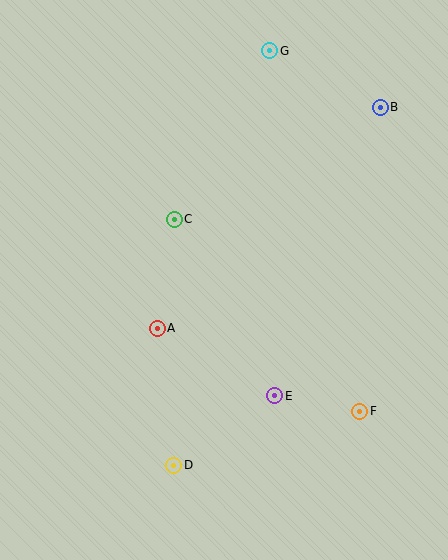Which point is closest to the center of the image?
Point C at (174, 219) is closest to the center.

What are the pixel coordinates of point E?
Point E is at (275, 396).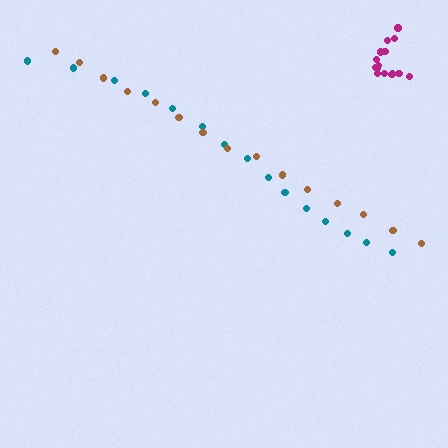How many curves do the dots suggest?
There are 3 distinct paths.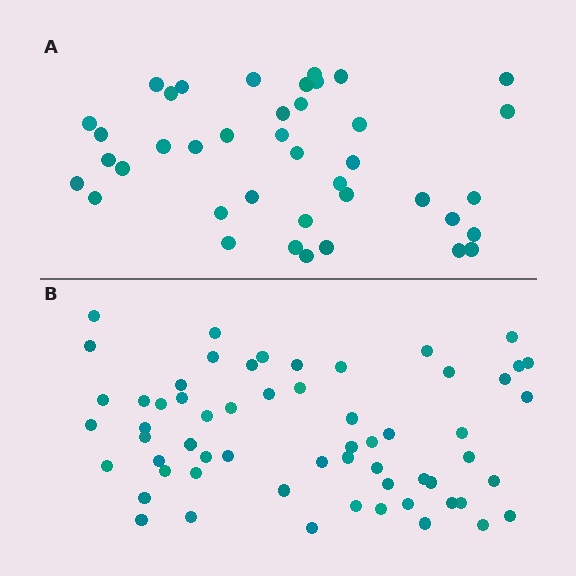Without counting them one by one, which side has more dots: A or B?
Region B (the bottom region) has more dots.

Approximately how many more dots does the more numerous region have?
Region B has approximately 20 more dots than region A.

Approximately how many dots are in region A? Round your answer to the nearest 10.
About 40 dots.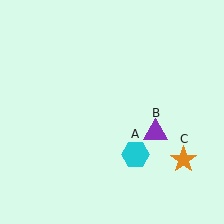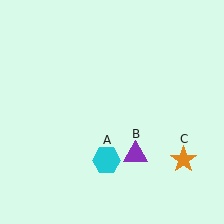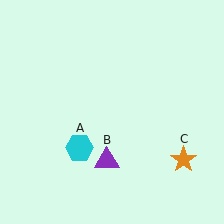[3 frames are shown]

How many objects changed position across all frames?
2 objects changed position: cyan hexagon (object A), purple triangle (object B).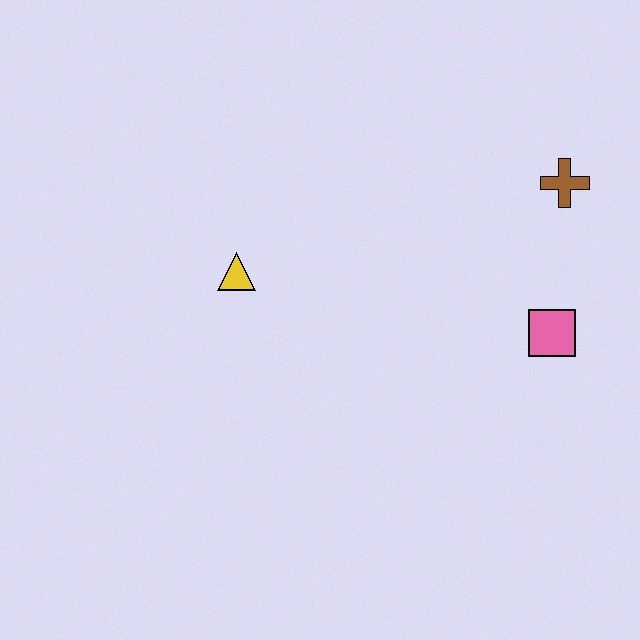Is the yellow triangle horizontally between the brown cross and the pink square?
No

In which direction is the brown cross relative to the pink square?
The brown cross is above the pink square.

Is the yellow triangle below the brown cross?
Yes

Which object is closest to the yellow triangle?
The pink square is closest to the yellow triangle.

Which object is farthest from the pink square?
The yellow triangle is farthest from the pink square.